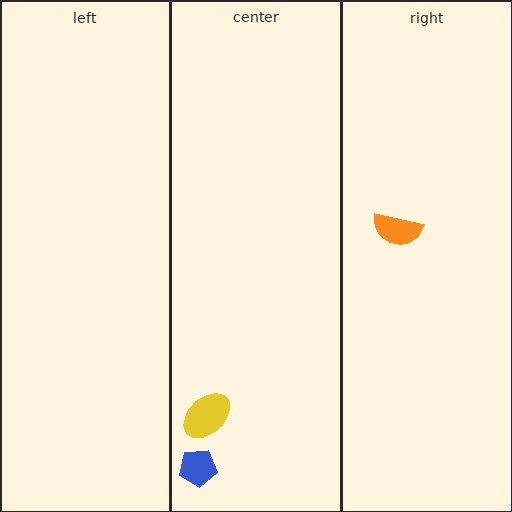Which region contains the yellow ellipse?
The center region.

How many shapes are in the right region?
1.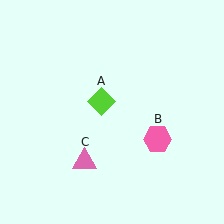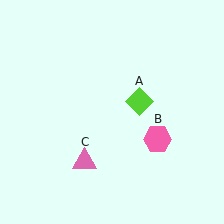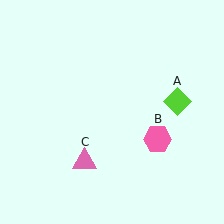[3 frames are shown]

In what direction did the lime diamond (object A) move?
The lime diamond (object A) moved right.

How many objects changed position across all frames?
1 object changed position: lime diamond (object A).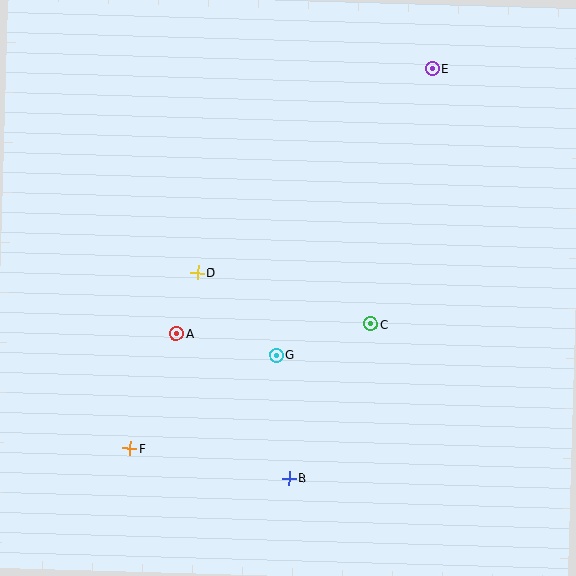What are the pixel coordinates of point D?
Point D is at (198, 272).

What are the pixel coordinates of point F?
Point F is at (130, 448).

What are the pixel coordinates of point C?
Point C is at (371, 324).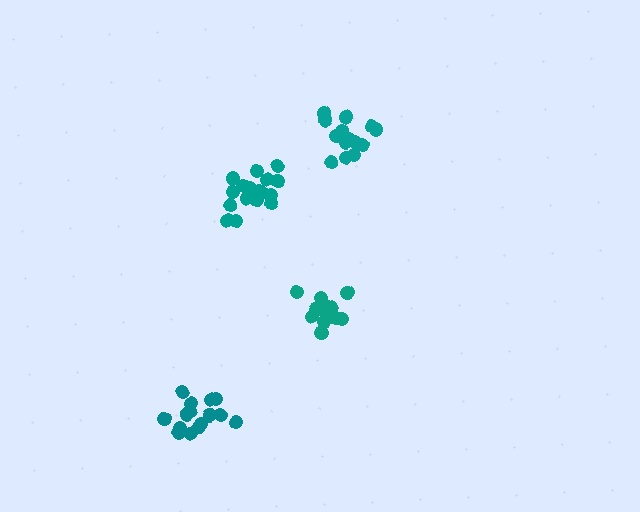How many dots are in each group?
Group 1: 19 dots, Group 2: 14 dots, Group 3: 16 dots, Group 4: 14 dots (63 total).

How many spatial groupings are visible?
There are 4 spatial groupings.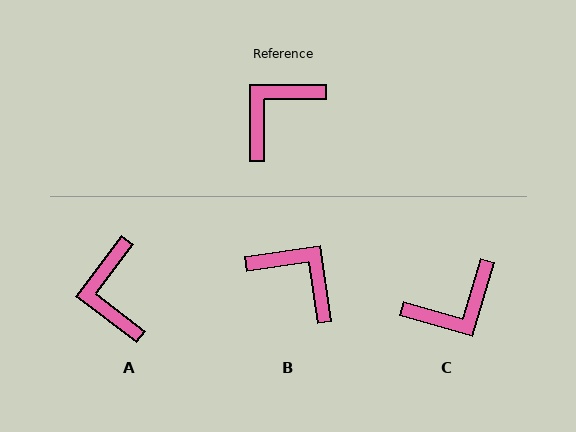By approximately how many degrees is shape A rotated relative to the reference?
Approximately 52 degrees counter-clockwise.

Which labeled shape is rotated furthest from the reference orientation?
C, about 163 degrees away.